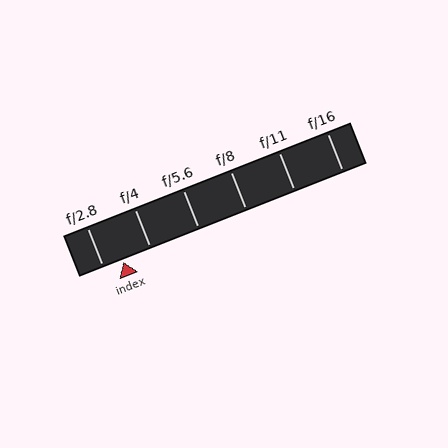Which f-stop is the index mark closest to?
The index mark is closest to f/2.8.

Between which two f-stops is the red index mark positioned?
The index mark is between f/2.8 and f/4.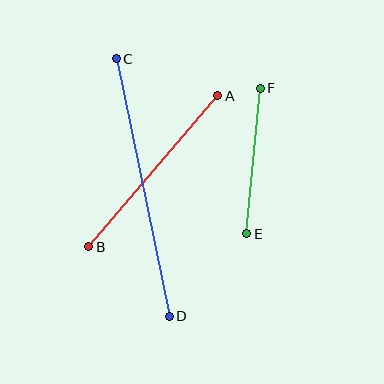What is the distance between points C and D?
The distance is approximately 263 pixels.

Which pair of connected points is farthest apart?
Points C and D are farthest apart.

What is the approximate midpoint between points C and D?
The midpoint is at approximately (143, 188) pixels.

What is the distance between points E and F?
The distance is approximately 146 pixels.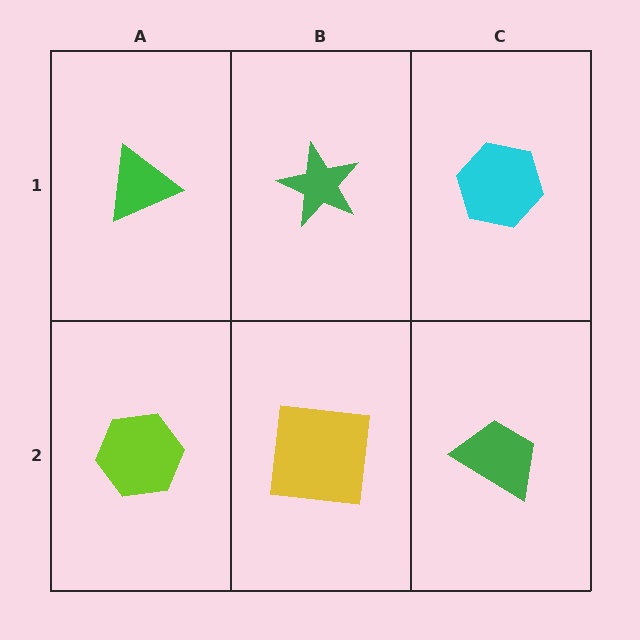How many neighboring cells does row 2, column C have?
2.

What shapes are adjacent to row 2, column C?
A cyan hexagon (row 1, column C), a yellow square (row 2, column B).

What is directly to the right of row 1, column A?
A green star.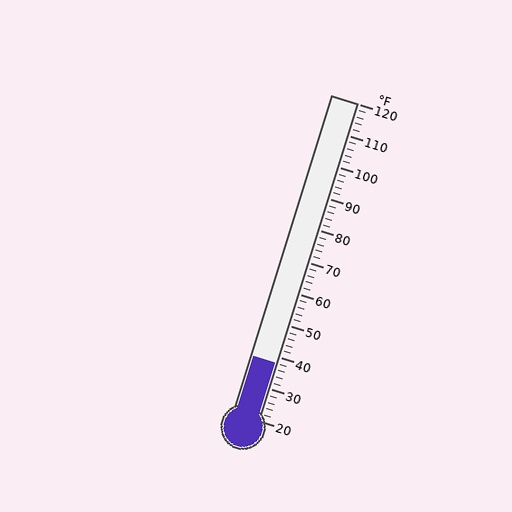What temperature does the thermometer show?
The thermometer shows approximately 38°F.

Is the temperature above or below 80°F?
The temperature is below 80°F.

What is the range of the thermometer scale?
The thermometer scale ranges from 20°F to 120°F.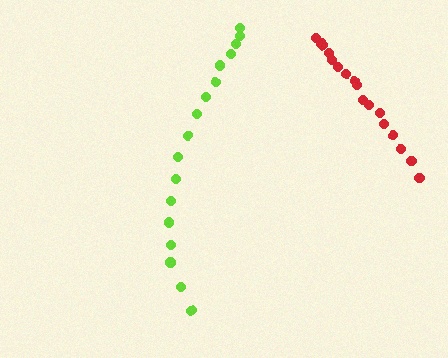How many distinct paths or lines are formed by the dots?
There are 2 distinct paths.